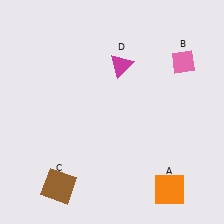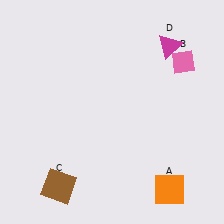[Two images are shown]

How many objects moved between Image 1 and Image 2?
1 object moved between the two images.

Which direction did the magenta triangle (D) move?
The magenta triangle (D) moved right.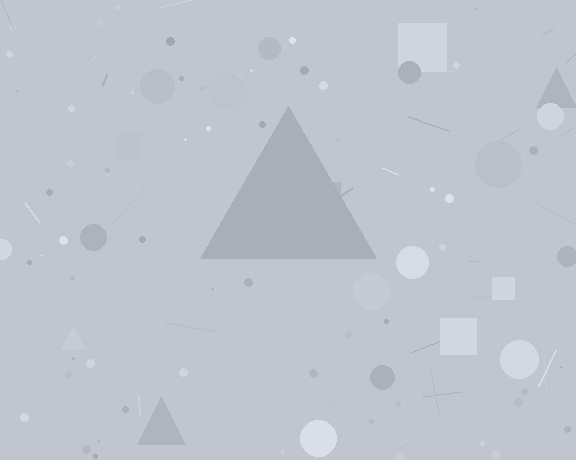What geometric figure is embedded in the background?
A triangle is embedded in the background.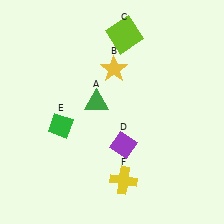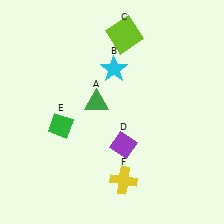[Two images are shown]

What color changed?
The star (B) changed from yellow in Image 1 to cyan in Image 2.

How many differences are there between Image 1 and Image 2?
There is 1 difference between the two images.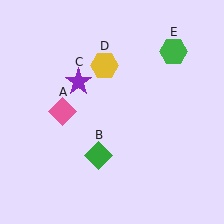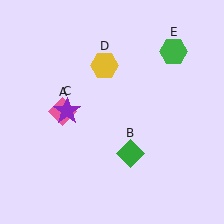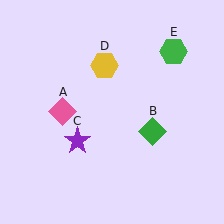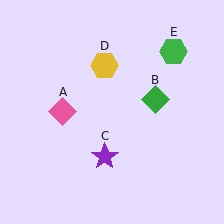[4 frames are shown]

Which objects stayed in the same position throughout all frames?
Pink diamond (object A) and yellow hexagon (object D) and green hexagon (object E) remained stationary.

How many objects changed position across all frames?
2 objects changed position: green diamond (object B), purple star (object C).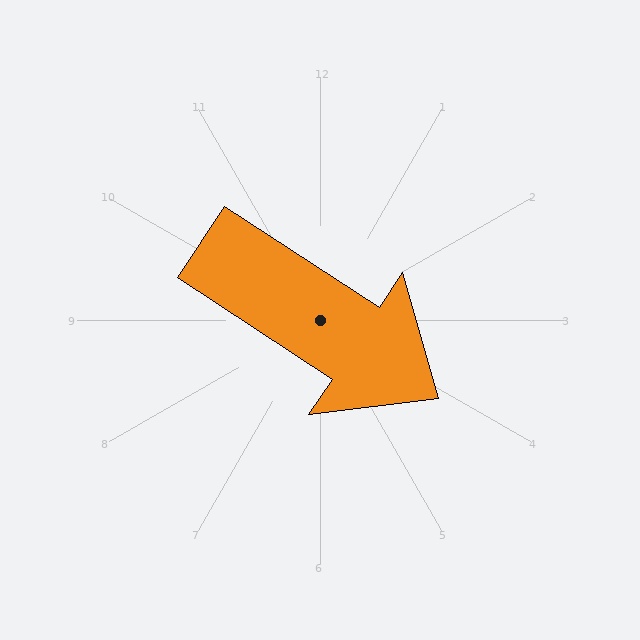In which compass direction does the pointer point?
Southeast.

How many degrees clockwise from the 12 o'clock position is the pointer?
Approximately 123 degrees.